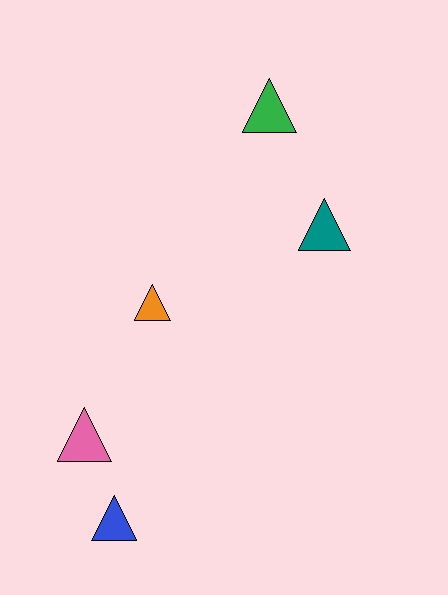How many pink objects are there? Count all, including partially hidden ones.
There is 1 pink object.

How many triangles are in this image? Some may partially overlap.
There are 5 triangles.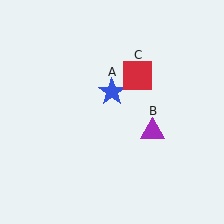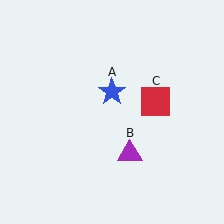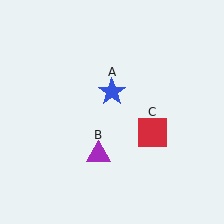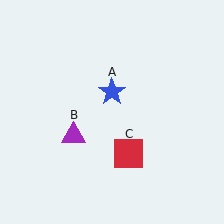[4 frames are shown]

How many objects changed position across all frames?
2 objects changed position: purple triangle (object B), red square (object C).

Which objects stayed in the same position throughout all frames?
Blue star (object A) remained stationary.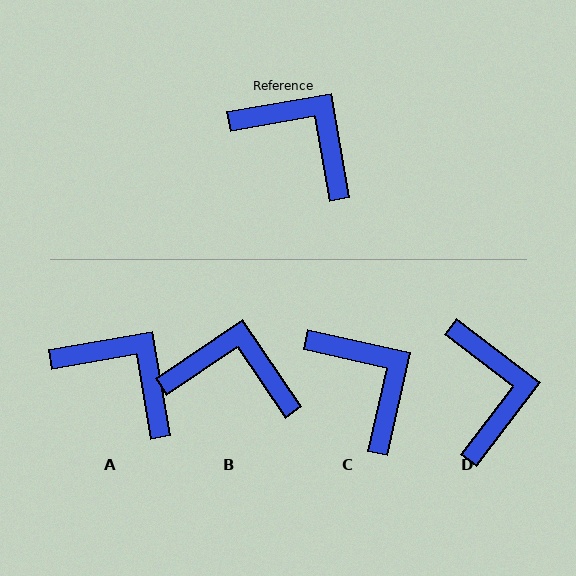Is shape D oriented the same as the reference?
No, it is off by about 47 degrees.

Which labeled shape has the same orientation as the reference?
A.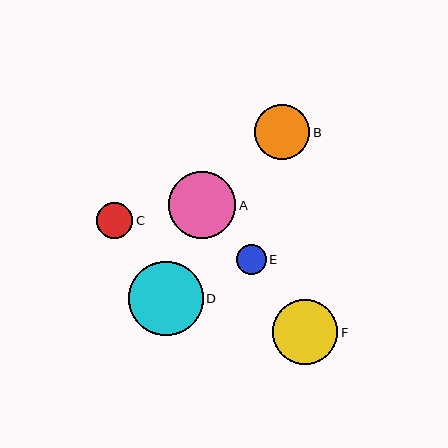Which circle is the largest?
Circle D is the largest with a size of approximately 75 pixels.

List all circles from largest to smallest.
From largest to smallest: D, A, F, B, C, E.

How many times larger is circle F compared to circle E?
Circle F is approximately 2.2 times the size of circle E.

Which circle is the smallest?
Circle E is the smallest with a size of approximately 30 pixels.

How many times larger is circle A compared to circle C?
Circle A is approximately 1.9 times the size of circle C.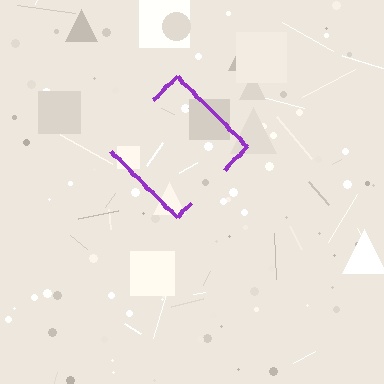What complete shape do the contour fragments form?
The contour fragments form a diamond.